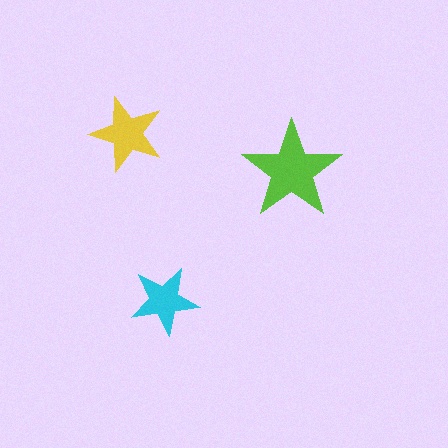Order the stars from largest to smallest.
the lime one, the yellow one, the cyan one.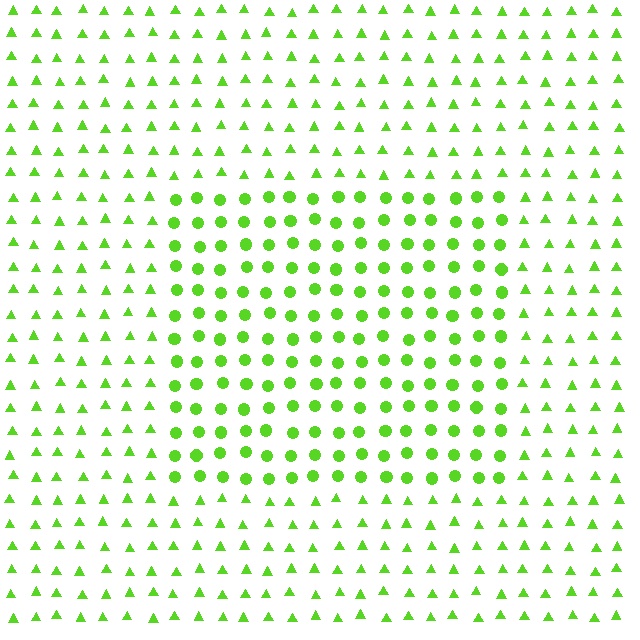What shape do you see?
I see a rectangle.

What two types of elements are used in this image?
The image uses circles inside the rectangle region and triangles outside it.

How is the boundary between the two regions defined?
The boundary is defined by a change in element shape: circles inside vs. triangles outside. All elements share the same color and spacing.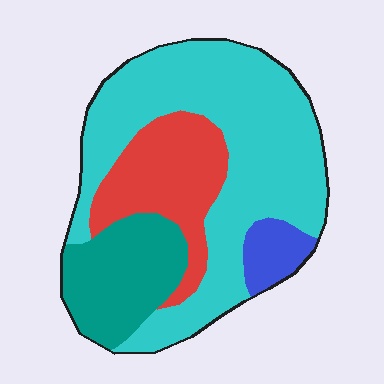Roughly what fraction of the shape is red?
Red covers 20% of the shape.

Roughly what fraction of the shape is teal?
Teal takes up about one fifth (1/5) of the shape.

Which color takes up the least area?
Blue, at roughly 5%.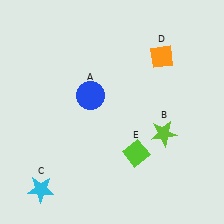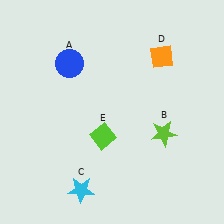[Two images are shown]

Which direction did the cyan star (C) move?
The cyan star (C) moved right.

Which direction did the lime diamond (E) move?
The lime diamond (E) moved left.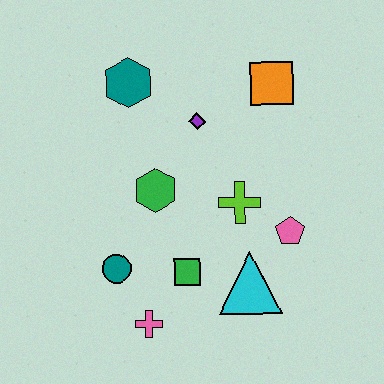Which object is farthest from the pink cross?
The orange square is farthest from the pink cross.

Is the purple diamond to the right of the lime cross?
No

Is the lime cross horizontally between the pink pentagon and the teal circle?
Yes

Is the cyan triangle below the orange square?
Yes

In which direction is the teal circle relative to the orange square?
The teal circle is below the orange square.